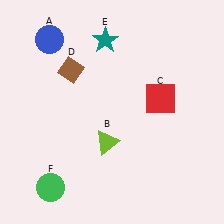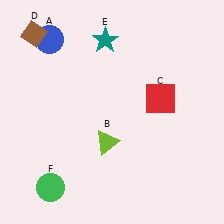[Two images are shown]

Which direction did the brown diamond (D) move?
The brown diamond (D) moved left.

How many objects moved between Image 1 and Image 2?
1 object moved between the two images.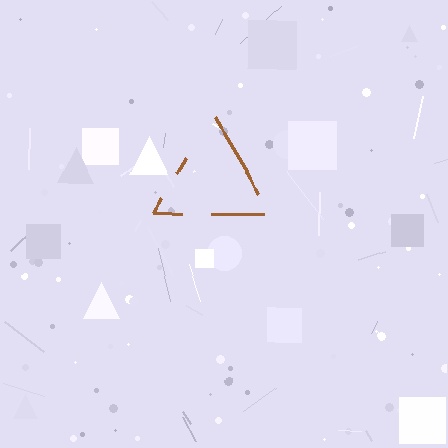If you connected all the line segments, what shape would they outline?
They would outline a triangle.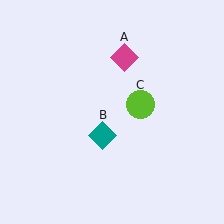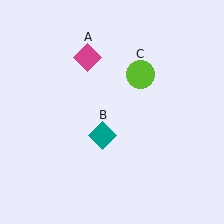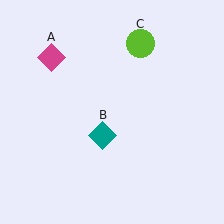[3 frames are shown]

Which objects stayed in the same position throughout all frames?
Teal diamond (object B) remained stationary.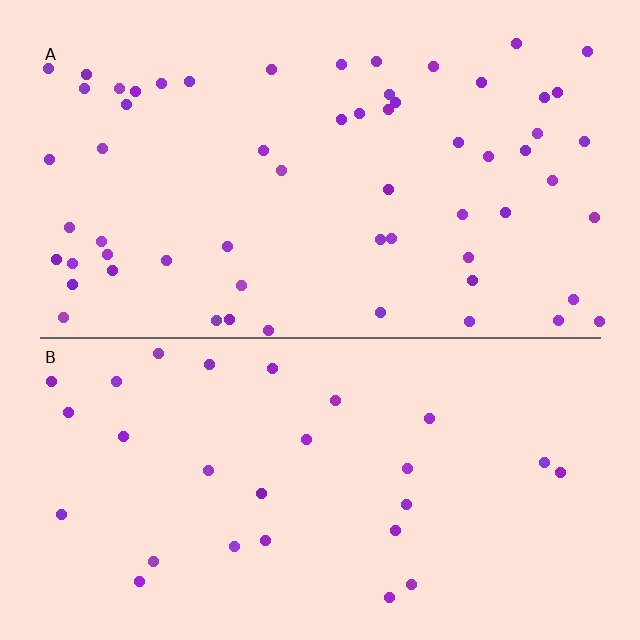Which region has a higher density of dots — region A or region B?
A (the top).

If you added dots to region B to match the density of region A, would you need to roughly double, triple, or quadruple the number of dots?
Approximately double.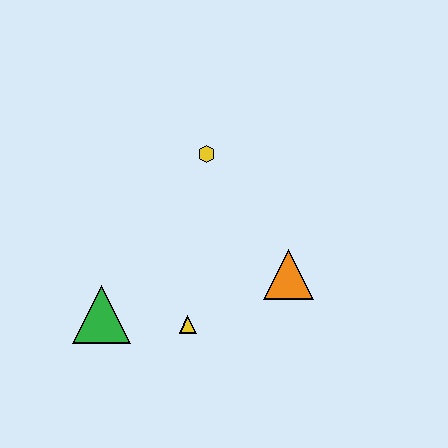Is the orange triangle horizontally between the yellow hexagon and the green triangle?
No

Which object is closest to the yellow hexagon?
The orange triangle is closest to the yellow hexagon.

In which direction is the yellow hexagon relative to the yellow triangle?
The yellow hexagon is above the yellow triangle.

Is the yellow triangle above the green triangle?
No